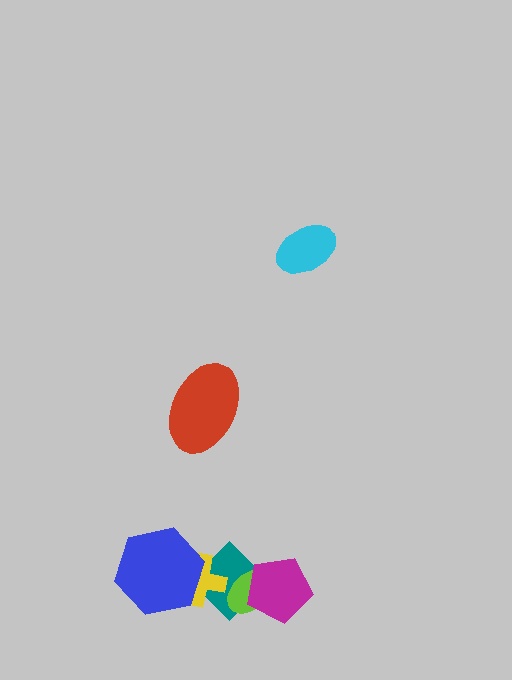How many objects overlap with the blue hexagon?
2 objects overlap with the blue hexagon.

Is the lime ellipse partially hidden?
Yes, it is partially covered by another shape.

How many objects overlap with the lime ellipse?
2 objects overlap with the lime ellipse.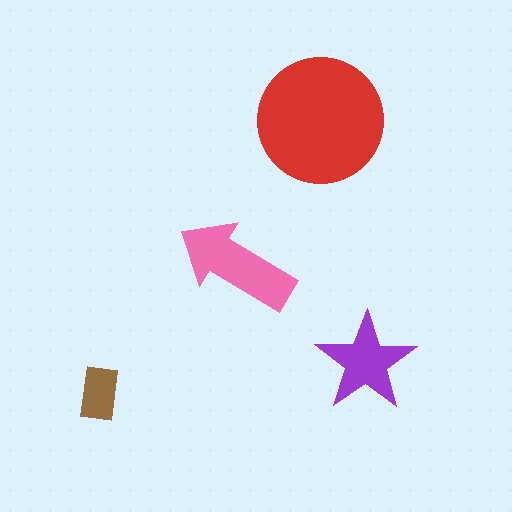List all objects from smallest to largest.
The brown rectangle, the purple star, the pink arrow, the red circle.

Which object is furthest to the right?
The purple star is rightmost.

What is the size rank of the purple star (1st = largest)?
3rd.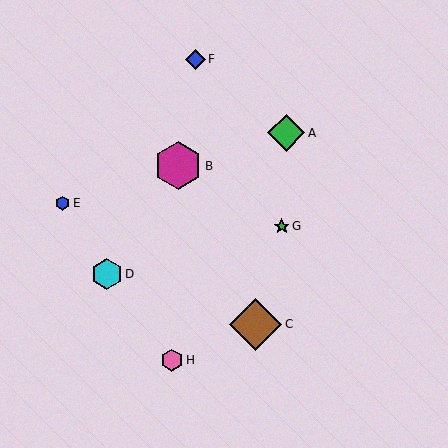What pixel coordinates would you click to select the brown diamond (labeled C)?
Click at (256, 324) to select the brown diamond C.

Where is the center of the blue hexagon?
The center of the blue hexagon is at (62, 203).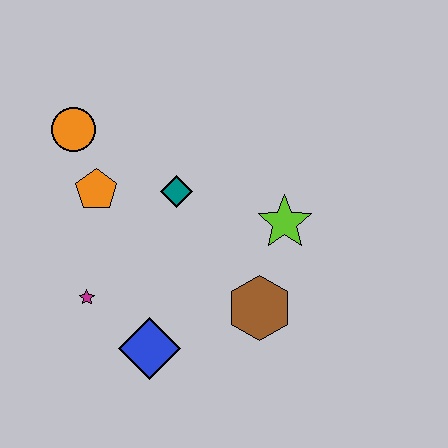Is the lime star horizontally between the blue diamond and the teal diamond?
No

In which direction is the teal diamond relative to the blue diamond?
The teal diamond is above the blue diamond.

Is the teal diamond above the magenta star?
Yes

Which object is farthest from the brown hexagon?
The orange circle is farthest from the brown hexagon.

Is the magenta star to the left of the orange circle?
No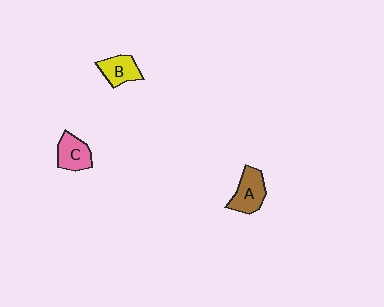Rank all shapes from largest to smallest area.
From largest to smallest: A (brown), C (pink), B (yellow).